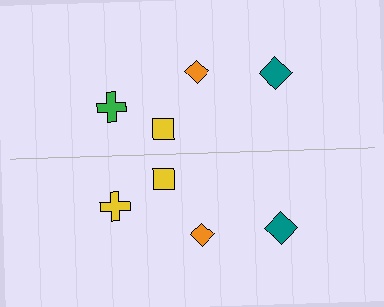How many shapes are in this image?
There are 8 shapes in this image.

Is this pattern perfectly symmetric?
No, the pattern is not perfectly symmetric. The yellow cross on the bottom side breaks the symmetry — its mirror counterpart is green.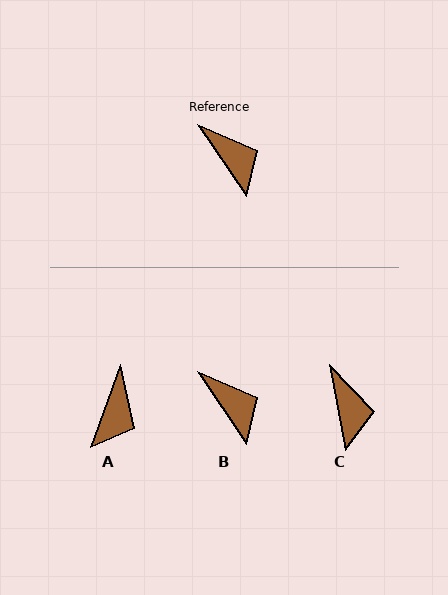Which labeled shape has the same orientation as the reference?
B.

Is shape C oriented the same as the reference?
No, it is off by about 23 degrees.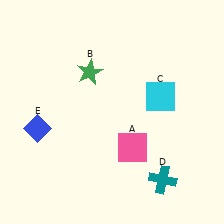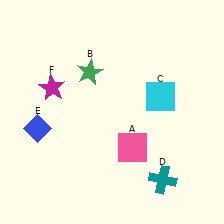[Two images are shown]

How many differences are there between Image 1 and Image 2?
There is 1 difference between the two images.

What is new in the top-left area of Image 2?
A magenta star (F) was added in the top-left area of Image 2.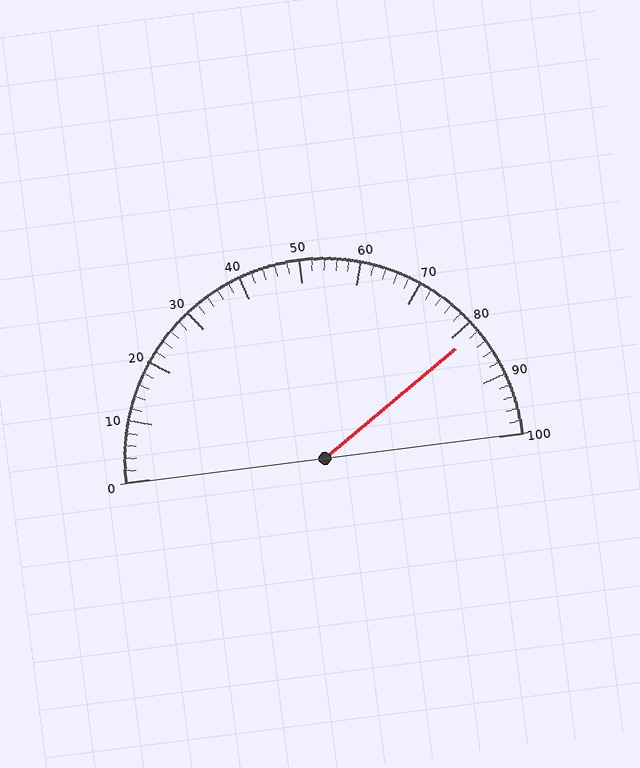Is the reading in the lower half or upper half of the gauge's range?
The reading is in the upper half of the range (0 to 100).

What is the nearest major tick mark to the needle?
The nearest major tick mark is 80.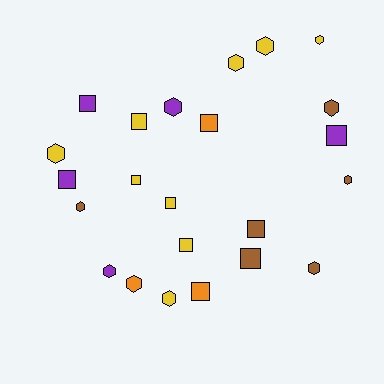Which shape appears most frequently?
Hexagon, with 12 objects.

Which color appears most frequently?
Yellow, with 9 objects.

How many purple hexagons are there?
There are 2 purple hexagons.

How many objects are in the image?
There are 23 objects.